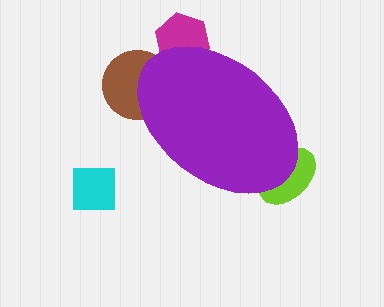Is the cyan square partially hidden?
No, the cyan square is fully visible.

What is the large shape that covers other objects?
A purple ellipse.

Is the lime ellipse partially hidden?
Yes, the lime ellipse is partially hidden behind the purple ellipse.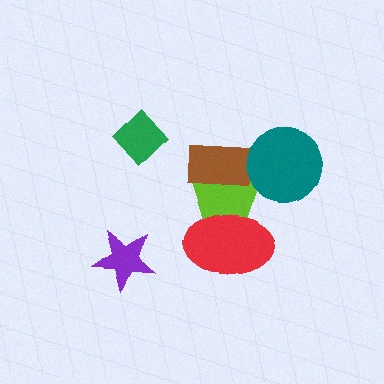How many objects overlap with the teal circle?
1 object overlaps with the teal circle.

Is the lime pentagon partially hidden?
Yes, it is partially covered by another shape.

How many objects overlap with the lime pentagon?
3 objects overlap with the lime pentagon.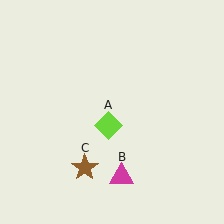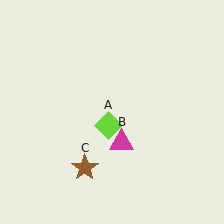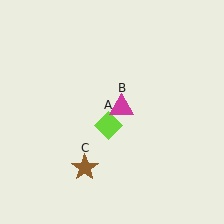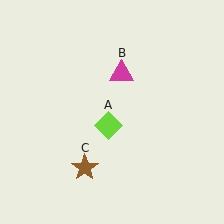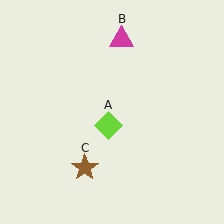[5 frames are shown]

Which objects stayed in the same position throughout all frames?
Lime diamond (object A) and brown star (object C) remained stationary.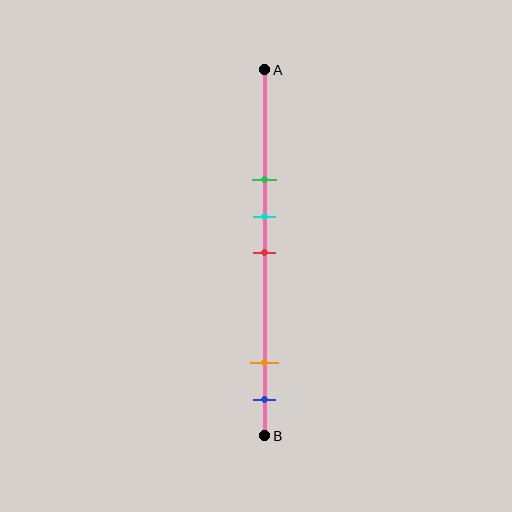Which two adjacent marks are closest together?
The cyan and red marks are the closest adjacent pair.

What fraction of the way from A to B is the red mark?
The red mark is approximately 50% (0.5) of the way from A to B.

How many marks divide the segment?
There are 5 marks dividing the segment.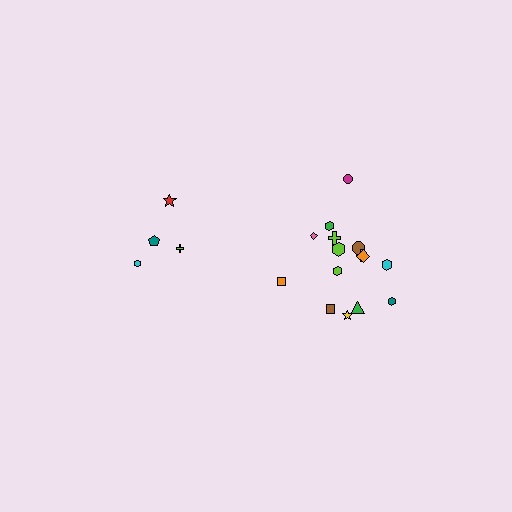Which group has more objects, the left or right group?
The right group.